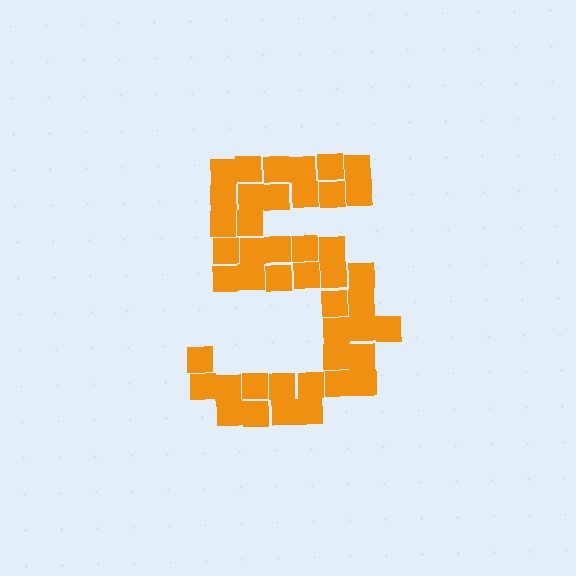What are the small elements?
The small elements are squares.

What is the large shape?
The large shape is the digit 5.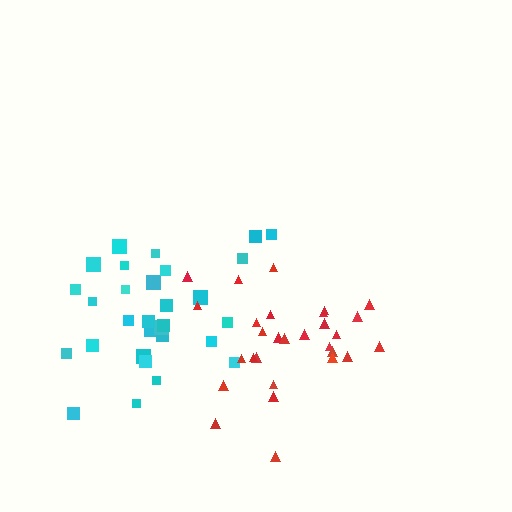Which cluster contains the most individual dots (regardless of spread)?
Cyan (30).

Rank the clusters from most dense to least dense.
cyan, red.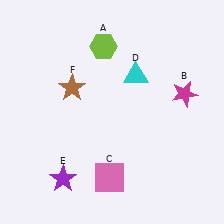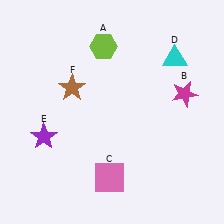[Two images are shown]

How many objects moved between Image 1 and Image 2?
2 objects moved between the two images.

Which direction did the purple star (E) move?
The purple star (E) moved up.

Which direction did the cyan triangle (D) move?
The cyan triangle (D) moved right.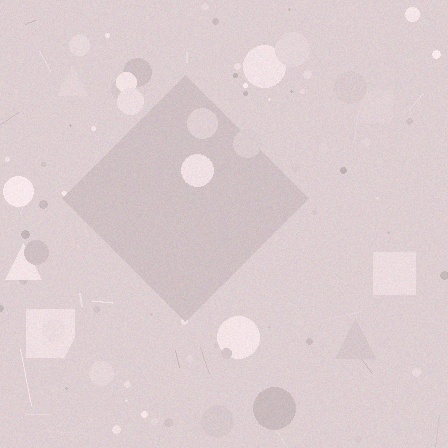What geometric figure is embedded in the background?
A diamond is embedded in the background.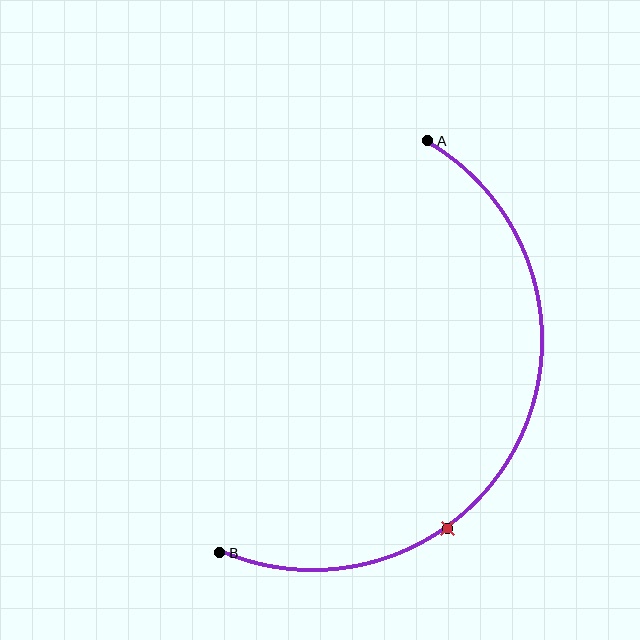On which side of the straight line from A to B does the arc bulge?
The arc bulges to the right of the straight line connecting A and B.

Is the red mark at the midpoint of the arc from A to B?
No. The red mark lies on the arc but is closer to endpoint B. The arc midpoint would be at the point on the curve equidistant along the arc from both A and B.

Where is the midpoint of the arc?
The arc midpoint is the point on the curve farthest from the straight line joining A and B. It sits to the right of that line.